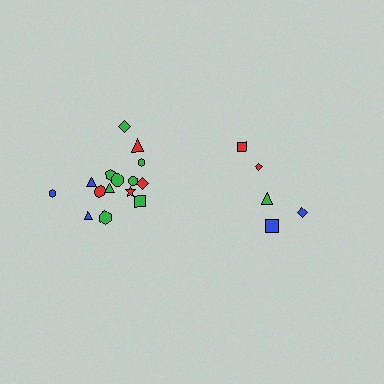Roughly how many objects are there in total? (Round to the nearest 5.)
Roughly 20 objects in total.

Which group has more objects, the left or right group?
The left group.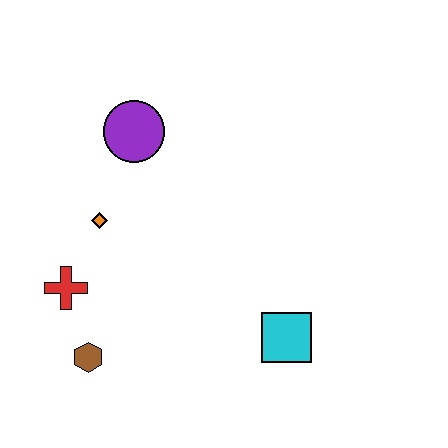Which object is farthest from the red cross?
The cyan square is farthest from the red cross.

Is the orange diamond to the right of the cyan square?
No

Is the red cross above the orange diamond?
No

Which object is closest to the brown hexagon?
The red cross is closest to the brown hexagon.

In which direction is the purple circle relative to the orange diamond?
The purple circle is above the orange diamond.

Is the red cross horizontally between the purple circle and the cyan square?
No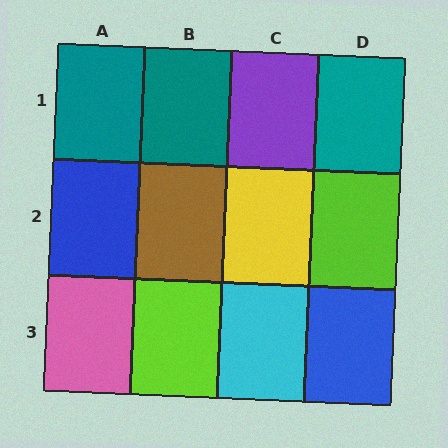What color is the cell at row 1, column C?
Purple.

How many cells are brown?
1 cell is brown.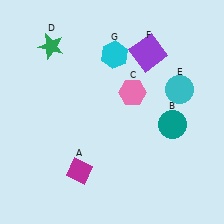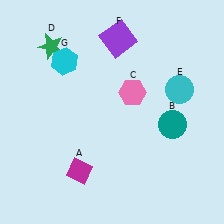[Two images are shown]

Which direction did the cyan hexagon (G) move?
The cyan hexagon (G) moved left.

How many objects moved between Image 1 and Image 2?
2 objects moved between the two images.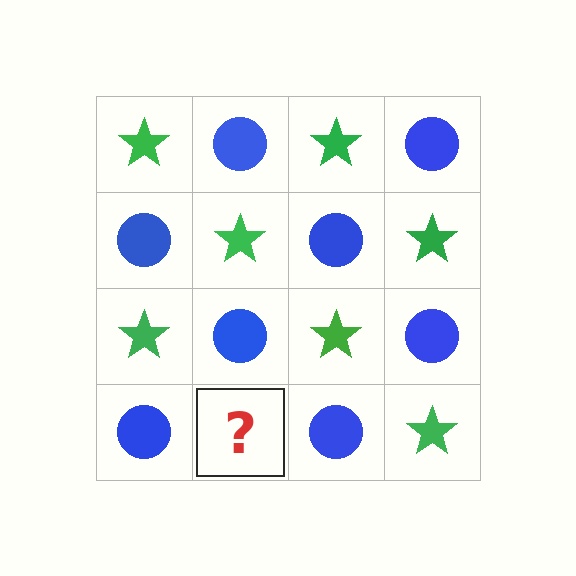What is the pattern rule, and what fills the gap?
The rule is that it alternates green star and blue circle in a checkerboard pattern. The gap should be filled with a green star.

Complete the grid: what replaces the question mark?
The question mark should be replaced with a green star.